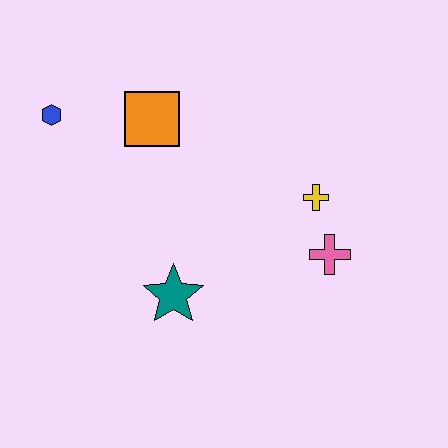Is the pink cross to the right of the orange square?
Yes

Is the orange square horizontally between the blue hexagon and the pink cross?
Yes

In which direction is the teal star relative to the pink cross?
The teal star is to the left of the pink cross.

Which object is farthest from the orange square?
The pink cross is farthest from the orange square.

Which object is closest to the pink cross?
The yellow cross is closest to the pink cross.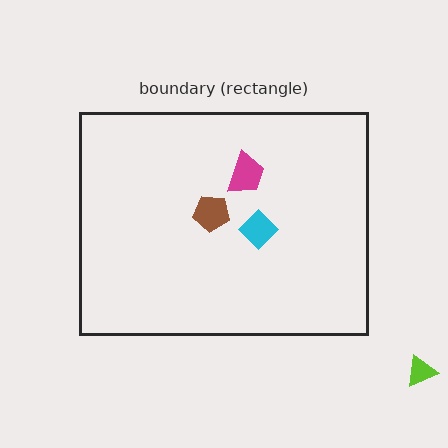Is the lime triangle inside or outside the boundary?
Outside.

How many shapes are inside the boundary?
3 inside, 1 outside.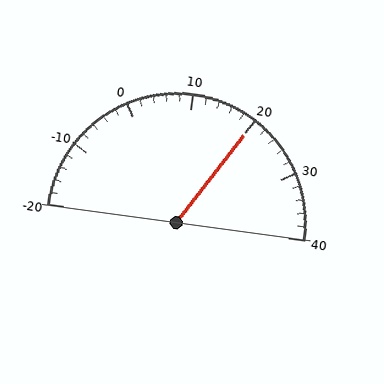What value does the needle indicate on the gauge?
The needle indicates approximately 20.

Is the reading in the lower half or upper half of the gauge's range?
The reading is in the upper half of the range (-20 to 40).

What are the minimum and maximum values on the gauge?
The gauge ranges from -20 to 40.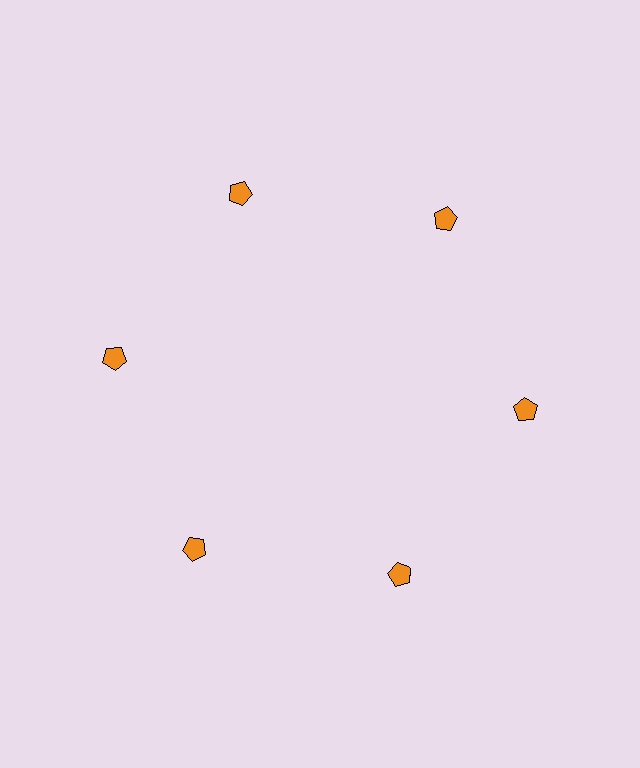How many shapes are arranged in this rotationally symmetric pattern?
There are 6 shapes, arranged in 6 groups of 1.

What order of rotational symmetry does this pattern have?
This pattern has 6-fold rotational symmetry.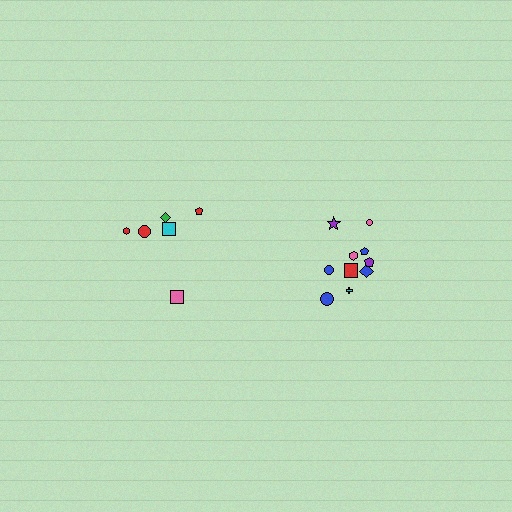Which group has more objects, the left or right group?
The right group.